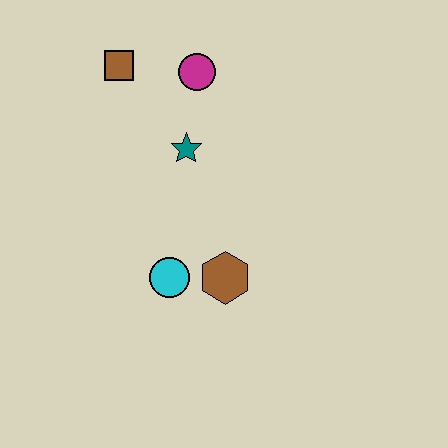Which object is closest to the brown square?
The magenta circle is closest to the brown square.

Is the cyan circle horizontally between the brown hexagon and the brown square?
Yes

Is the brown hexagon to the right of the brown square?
Yes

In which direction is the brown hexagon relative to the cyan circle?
The brown hexagon is to the right of the cyan circle.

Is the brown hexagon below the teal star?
Yes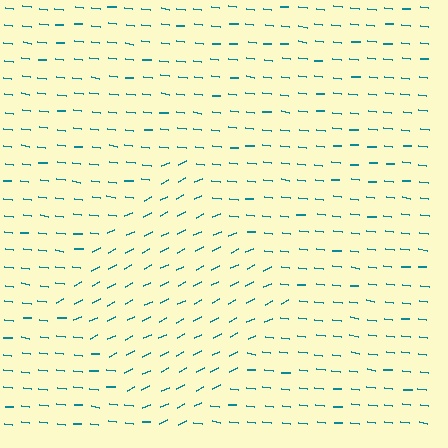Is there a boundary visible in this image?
Yes, there is a texture boundary formed by a change in line orientation.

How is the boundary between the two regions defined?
The boundary is defined purely by a change in line orientation (approximately 32 degrees difference). All lines are the same color and thickness.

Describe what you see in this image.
The image is filled with small teal line segments. A diamond region in the image has lines oriented differently from the surrounding lines, creating a visible texture boundary.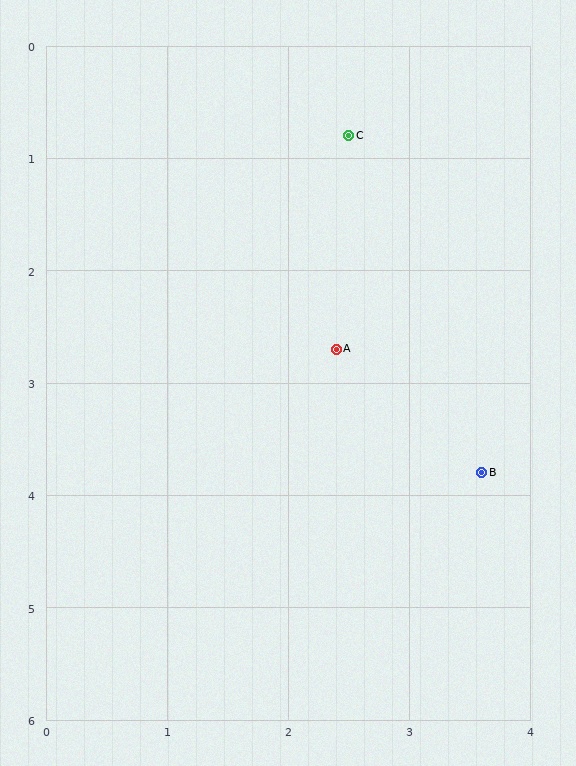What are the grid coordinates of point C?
Point C is at approximately (2.5, 0.8).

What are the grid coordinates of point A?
Point A is at approximately (2.4, 2.7).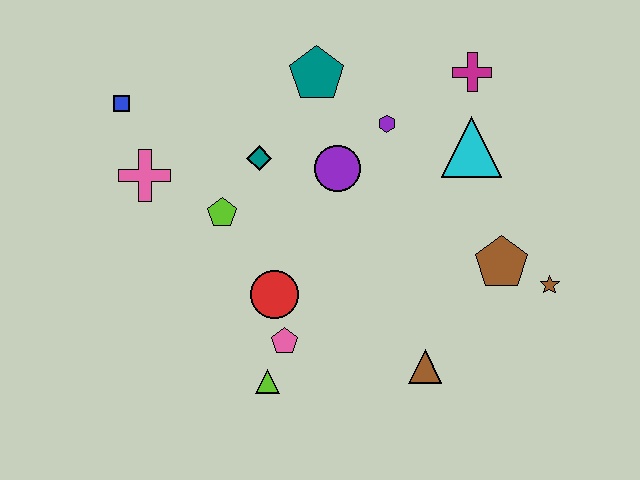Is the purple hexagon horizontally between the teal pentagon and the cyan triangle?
Yes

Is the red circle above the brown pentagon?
No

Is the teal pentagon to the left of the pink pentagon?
No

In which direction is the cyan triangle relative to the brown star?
The cyan triangle is above the brown star.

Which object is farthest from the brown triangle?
The blue square is farthest from the brown triangle.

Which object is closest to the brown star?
The brown pentagon is closest to the brown star.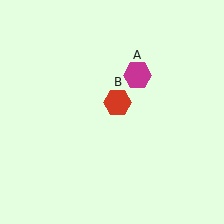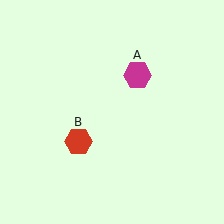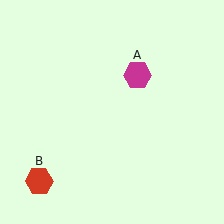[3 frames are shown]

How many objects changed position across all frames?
1 object changed position: red hexagon (object B).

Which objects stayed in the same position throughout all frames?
Magenta hexagon (object A) remained stationary.